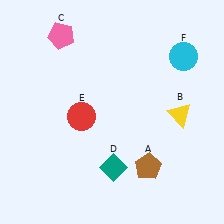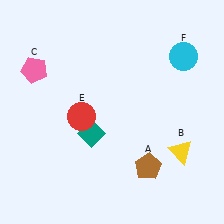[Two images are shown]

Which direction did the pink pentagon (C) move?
The pink pentagon (C) moved down.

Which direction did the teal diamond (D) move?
The teal diamond (D) moved up.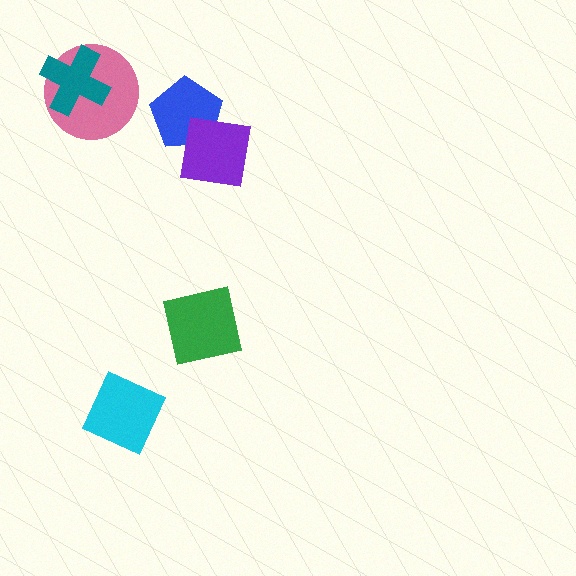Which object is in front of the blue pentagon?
The purple square is in front of the blue pentagon.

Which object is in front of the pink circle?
The teal cross is in front of the pink circle.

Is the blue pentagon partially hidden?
Yes, it is partially covered by another shape.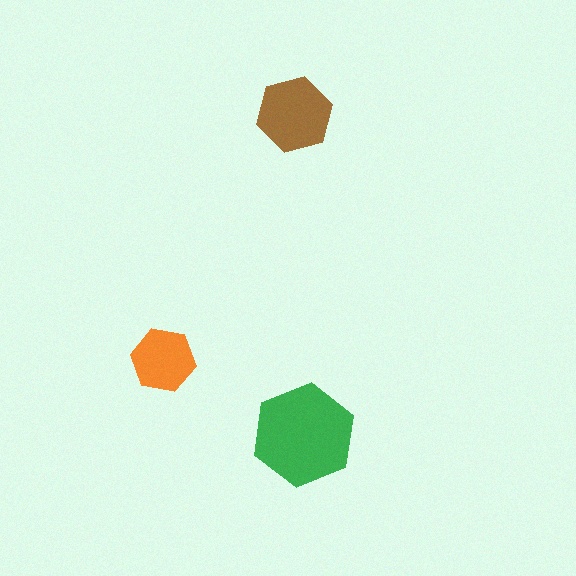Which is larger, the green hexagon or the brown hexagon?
The green one.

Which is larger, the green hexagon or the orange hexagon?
The green one.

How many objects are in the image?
There are 3 objects in the image.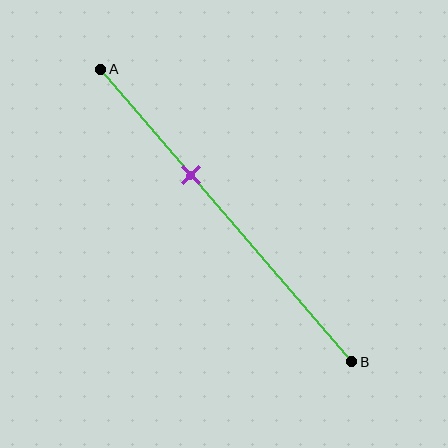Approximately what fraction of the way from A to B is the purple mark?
The purple mark is approximately 35% of the way from A to B.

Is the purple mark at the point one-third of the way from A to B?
Yes, the mark is approximately at the one-third point.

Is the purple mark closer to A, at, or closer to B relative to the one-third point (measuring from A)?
The purple mark is approximately at the one-third point of segment AB.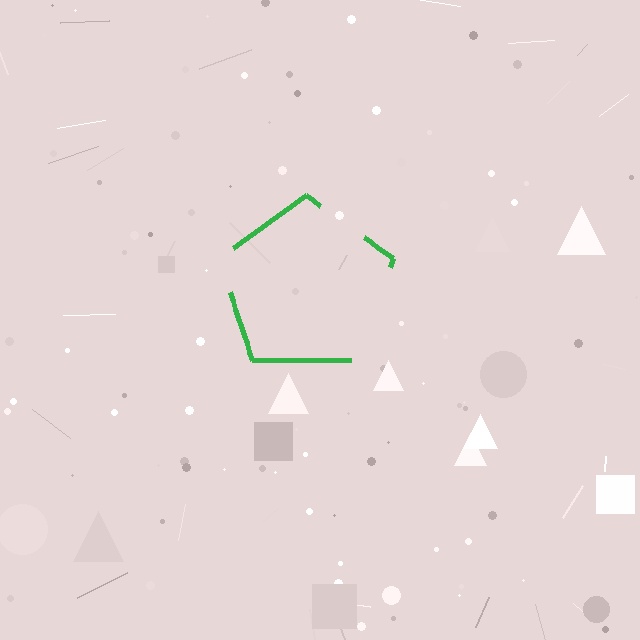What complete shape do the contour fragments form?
The contour fragments form a pentagon.